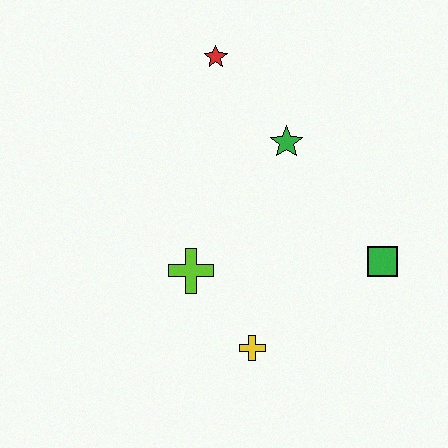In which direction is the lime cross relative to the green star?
The lime cross is below the green star.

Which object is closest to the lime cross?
The yellow cross is closest to the lime cross.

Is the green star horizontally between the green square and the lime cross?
Yes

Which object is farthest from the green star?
The yellow cross is farthest from the green star.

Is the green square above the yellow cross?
Yes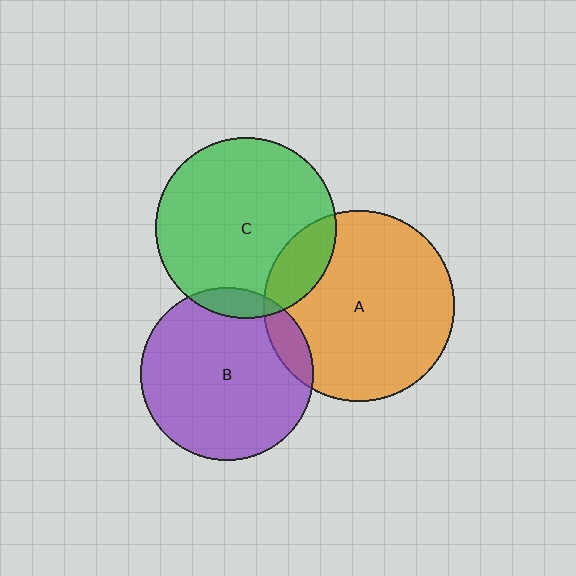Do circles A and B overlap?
Yes.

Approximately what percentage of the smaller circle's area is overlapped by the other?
Approximately 10%.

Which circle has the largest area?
Circle A (orange).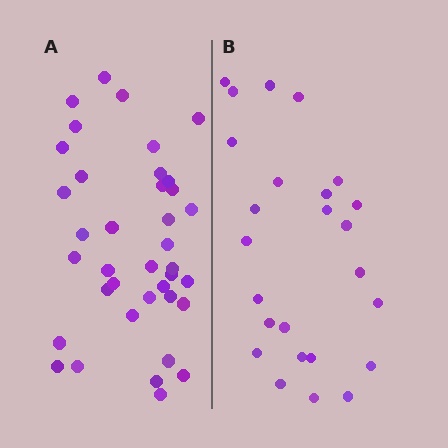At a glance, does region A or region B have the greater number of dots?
Region A (the left region) has more dots.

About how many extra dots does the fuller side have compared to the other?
Region A has approximately 15 more dots than region B.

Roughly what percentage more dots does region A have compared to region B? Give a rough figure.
About 50% more.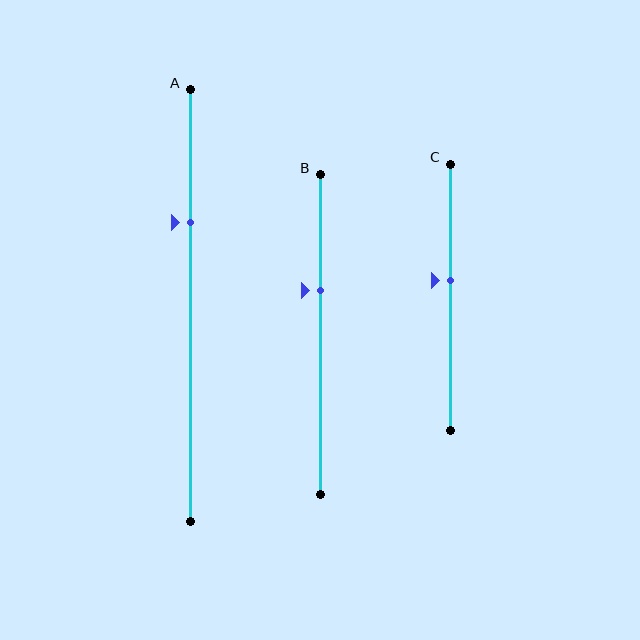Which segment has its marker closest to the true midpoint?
Segment C has its marker closest to the true midpoint.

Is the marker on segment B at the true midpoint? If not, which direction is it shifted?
No, the marker on segment B is shifted upward by about 14% of the segment length.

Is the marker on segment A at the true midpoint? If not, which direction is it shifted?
No, the marker on segment A is shifted upward by about 19% of the segment length.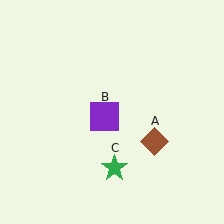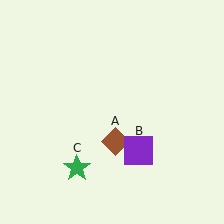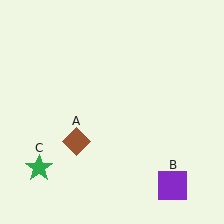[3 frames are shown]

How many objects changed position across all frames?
3 objects changed position: brown diamond (object A), purple square (object B), green star (object C).